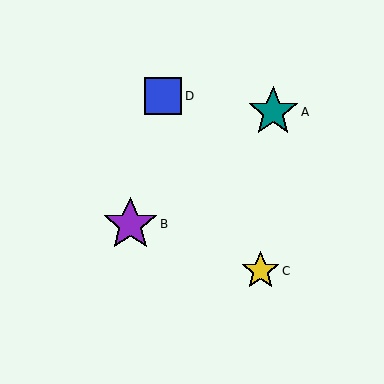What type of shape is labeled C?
Shape C is a yellow star.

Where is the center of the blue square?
The center of the blue square is at (163, 96).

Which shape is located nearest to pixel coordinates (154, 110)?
The blue square (labeled D) at (163, 96) is nearest to that location.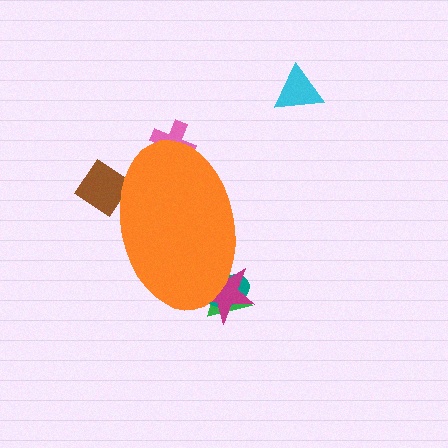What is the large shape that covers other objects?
An orange ellipse.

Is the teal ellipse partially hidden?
Yes, the teal ellipse is partially hidden behind the orange ellipse.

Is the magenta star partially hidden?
Yes, the magenta star is partially hidden behind the orange ellipse.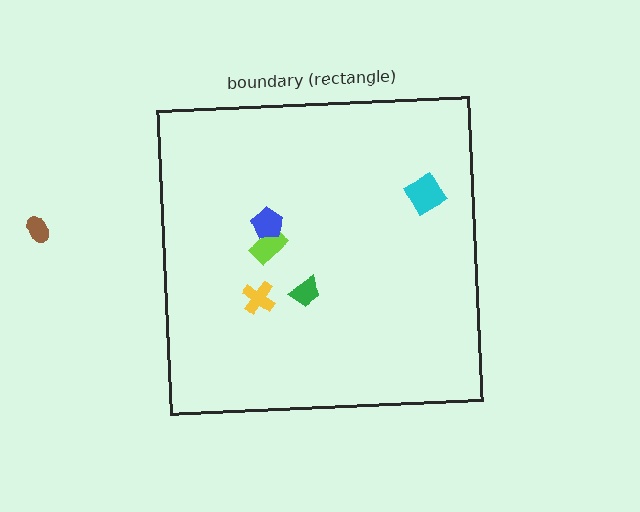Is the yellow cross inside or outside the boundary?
Inside.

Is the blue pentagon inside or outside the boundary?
Inside.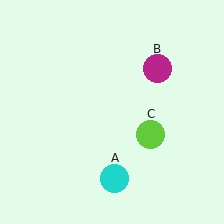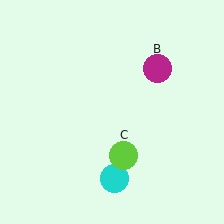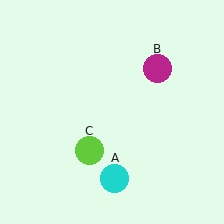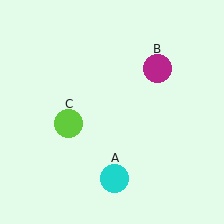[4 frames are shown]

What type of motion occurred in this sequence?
The lime circle (object C) rotated clockwise around the center of the scene.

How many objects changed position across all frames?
1 object changed position: lime circle (object C).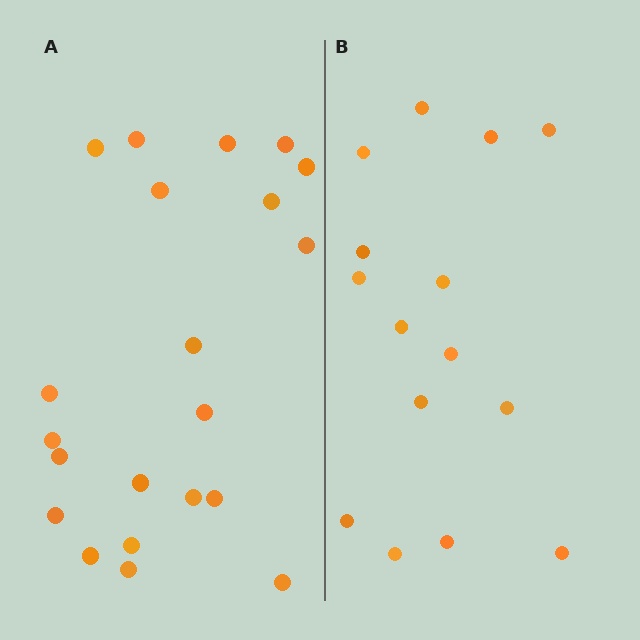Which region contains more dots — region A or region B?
Region A (the left region) has more dots.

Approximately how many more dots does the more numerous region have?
Region A has about 6 more dots than region B.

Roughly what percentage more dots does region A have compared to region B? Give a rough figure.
About 40% more.